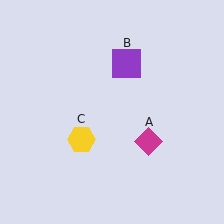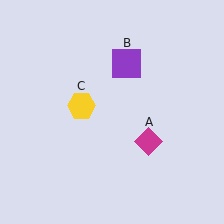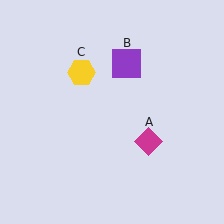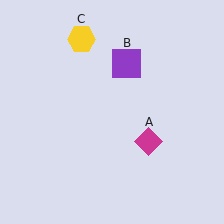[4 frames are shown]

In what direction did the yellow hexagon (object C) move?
The yellow hexagon (object C) moved up.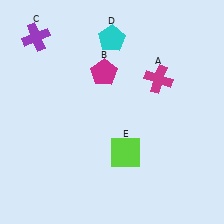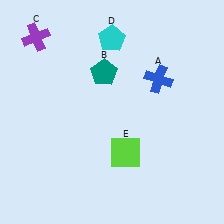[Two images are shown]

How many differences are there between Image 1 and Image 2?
There are 2 differences between the two images.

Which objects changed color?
A changed from magenta to blue. B changed from magenta to teal.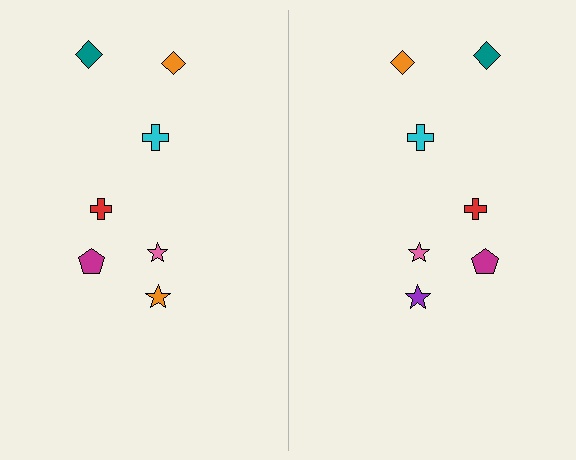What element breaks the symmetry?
The purple star on the right side breaks the symmetry — its mirror counterpart is orange.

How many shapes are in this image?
There are 14 shapes in this image.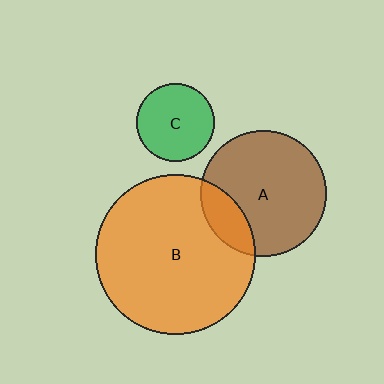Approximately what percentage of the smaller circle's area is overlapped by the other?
Approximately 20%.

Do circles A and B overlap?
Yes.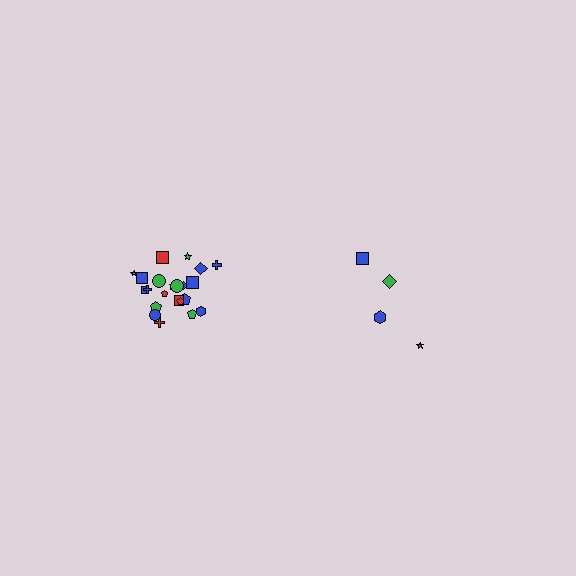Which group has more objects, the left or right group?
The left group.